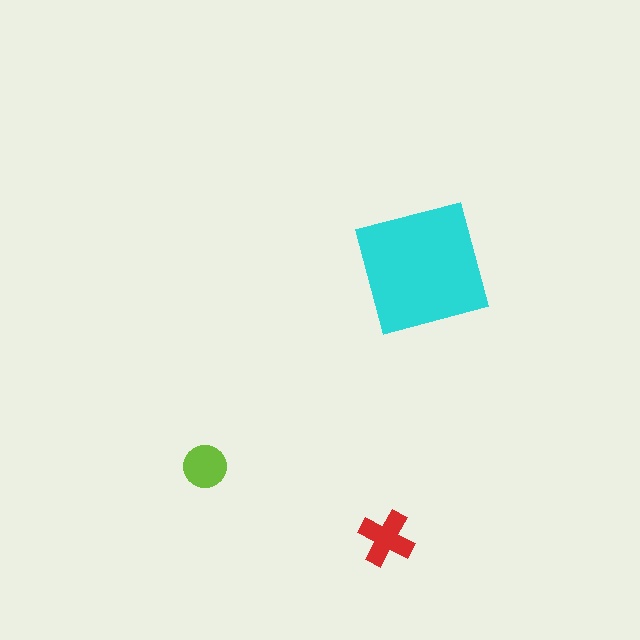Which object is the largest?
The cyan square.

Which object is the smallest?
The lime circle.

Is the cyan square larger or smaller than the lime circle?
Larger.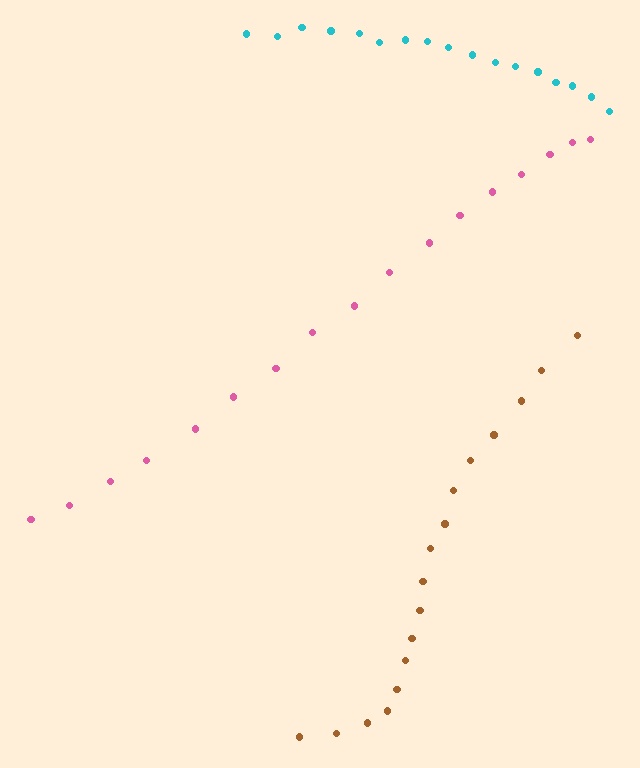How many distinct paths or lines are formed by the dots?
There are 3 distinct paths.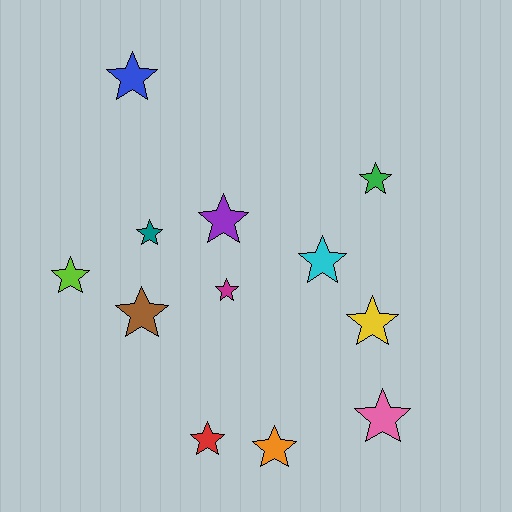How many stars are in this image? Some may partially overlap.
There are 12 stars.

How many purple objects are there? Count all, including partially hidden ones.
There is 1 purple object.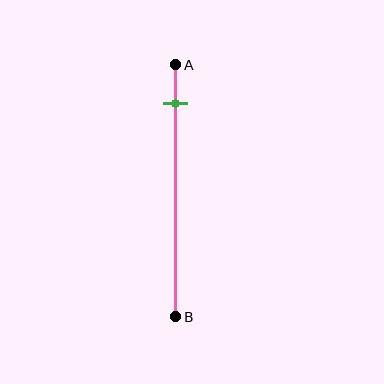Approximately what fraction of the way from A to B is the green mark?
The green mark is approximately 15% of the way from A to B.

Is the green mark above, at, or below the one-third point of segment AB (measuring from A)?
The green mark is above the one-third point of segment AB.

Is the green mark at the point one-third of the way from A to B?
No, the mark is at about 15% from A, not at the 33% one-third point.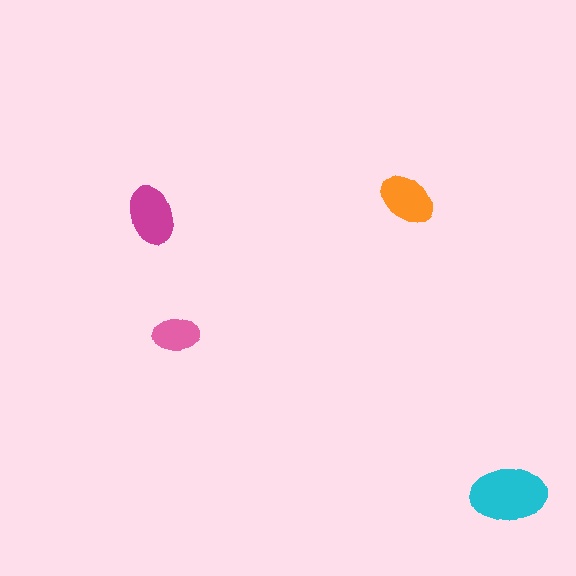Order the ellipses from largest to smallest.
the cyan one, the magenta one, the orange one, the pink one.